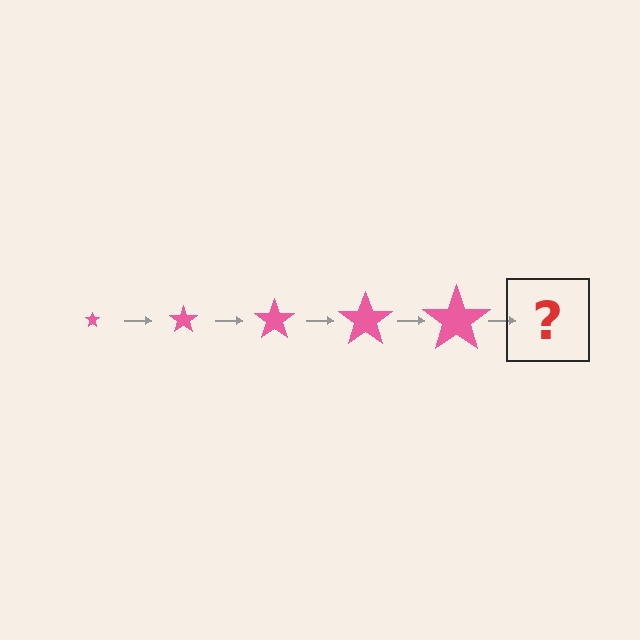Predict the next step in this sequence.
The next step is a pink star, larger than the previous one.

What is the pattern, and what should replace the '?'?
The pattern is that the star gets progressively larger each step. The '?' should be a pink star, larger than the previous one.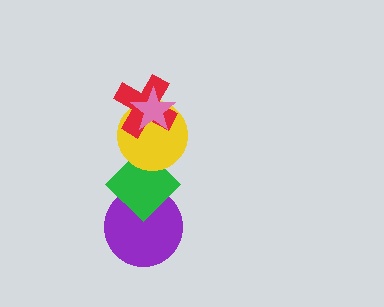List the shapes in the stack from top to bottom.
From top to bottom: the pink star, the red cross, the yellow circle, the green diamond, the purple circle.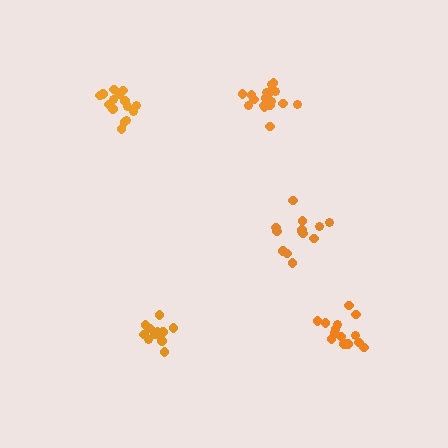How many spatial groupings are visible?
There are 5 spatial groupings.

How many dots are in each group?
Group 1: 12 dots, Group 2: 13 dots, Group 3: 18 dots, Group 4: 14 dots, Group 5: 15 dots (72 total).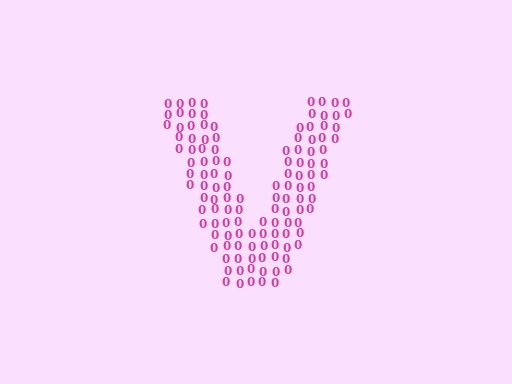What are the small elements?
The small elements are digit 0's.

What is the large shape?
The large shape is the letter V.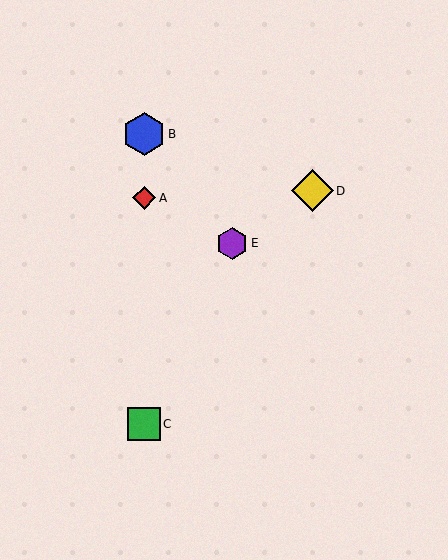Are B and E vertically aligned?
No, B is at x≈144 and E is at x≈232.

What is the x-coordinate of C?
Object C is at x≈144.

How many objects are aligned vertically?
3 objects (A, B, C) are aligned vertically.